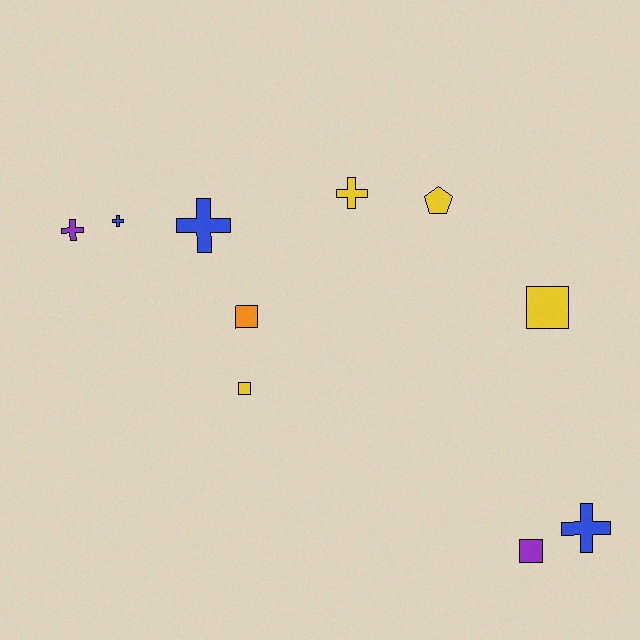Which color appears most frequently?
Yellow, with 4 objects.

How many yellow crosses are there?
There is 1 yellow cross.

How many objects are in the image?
There are 10 objects.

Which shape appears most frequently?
Cross, with 5 objects.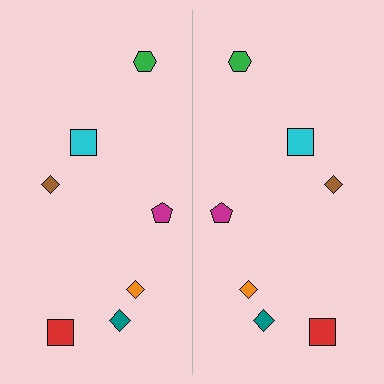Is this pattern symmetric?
Yes, this pattern has bilateral (reflection) symmetry.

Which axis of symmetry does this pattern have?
The pattern has a vertical axis of symmetry running through the center of the image.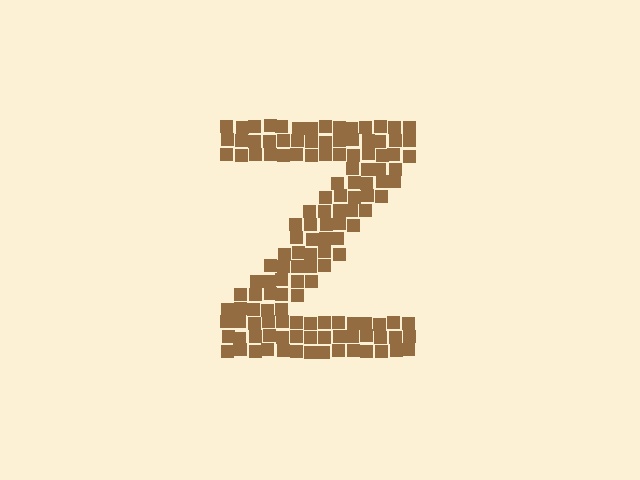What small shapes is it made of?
It is made of small squares.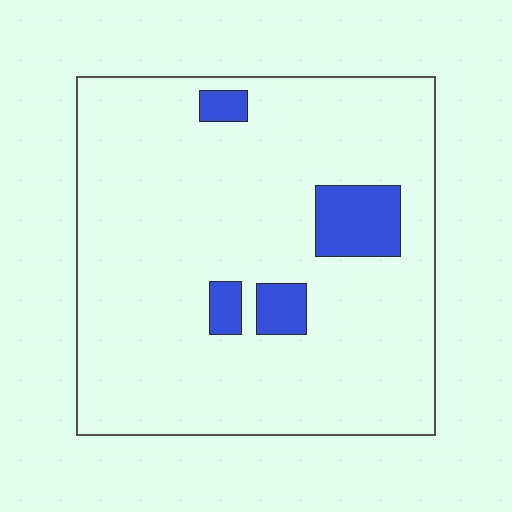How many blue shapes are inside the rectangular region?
4.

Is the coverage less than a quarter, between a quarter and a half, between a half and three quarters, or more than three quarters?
Less than a quarter.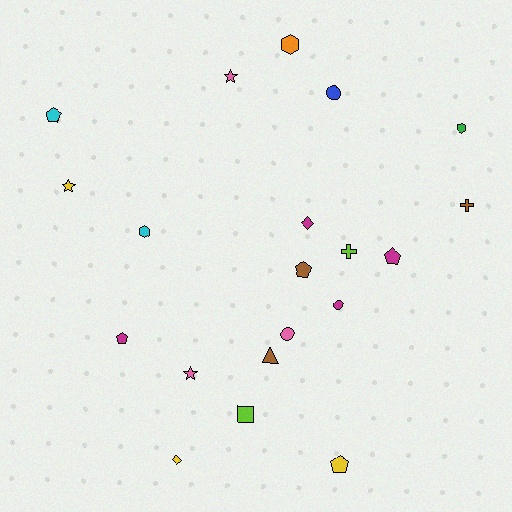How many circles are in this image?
There are 3 circles.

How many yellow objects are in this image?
There are 3 yellow objects.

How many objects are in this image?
There are 20 objects.